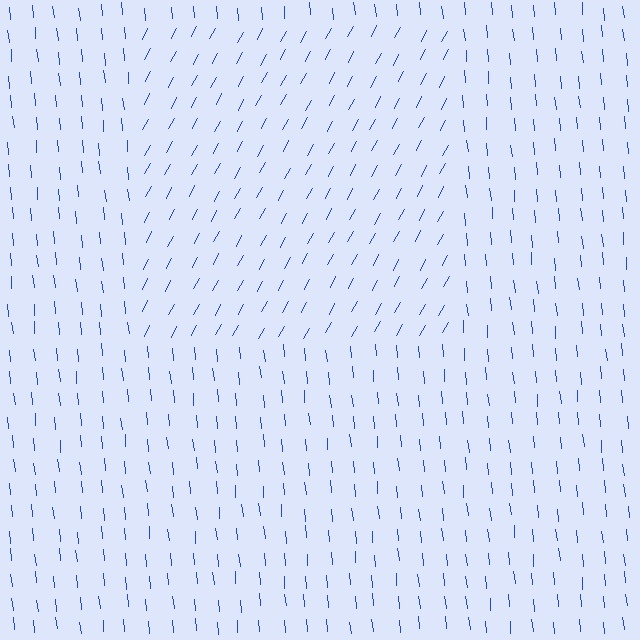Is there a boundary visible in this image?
Yes, there is a texture boundary formed by a change in line orientation.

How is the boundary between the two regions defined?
The boundary is defined purely by a change in line orientation (approximately 34 degrees difference). All lines are the same color and thickness.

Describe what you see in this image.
The image is filled with small blue line segments. A rectangle region in the image has lines oriented differently from the surrounding lines, creating a visible texture boundary.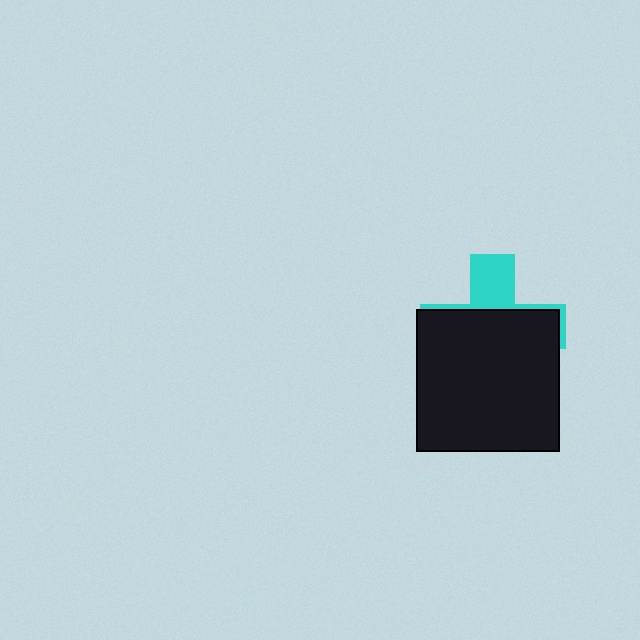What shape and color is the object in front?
The object in front is a black square.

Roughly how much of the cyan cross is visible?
A small part of it is visible (roughly 30%).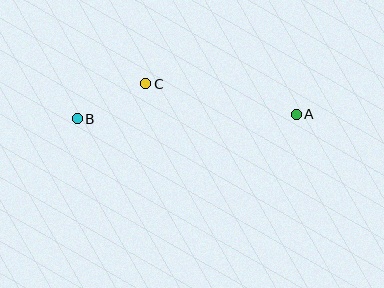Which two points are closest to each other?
Points B and C are closest to each other.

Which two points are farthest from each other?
Points A and B are farthest from each other.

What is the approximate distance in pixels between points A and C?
The distance between A and C is approximately 154 pixels.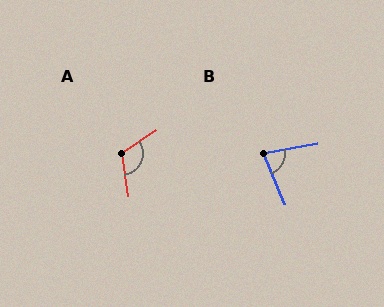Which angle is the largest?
A, at approximately 115 degrees.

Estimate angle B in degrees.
Approximately 77 degrees.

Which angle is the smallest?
B, at approximately 77 degrees.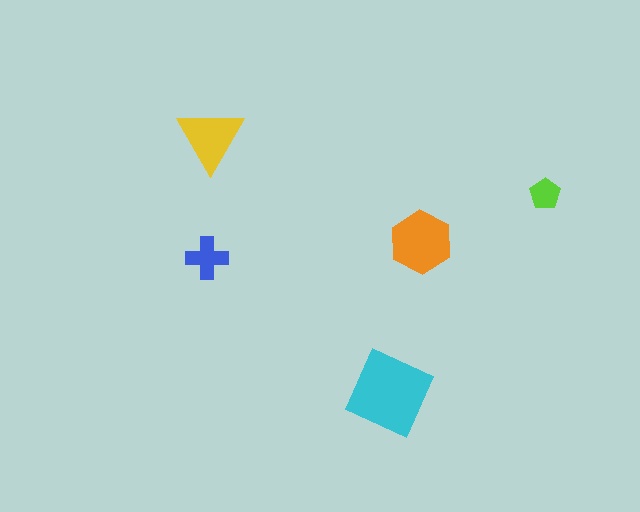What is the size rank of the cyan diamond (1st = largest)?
1st.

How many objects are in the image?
There are 5 objects in the image.